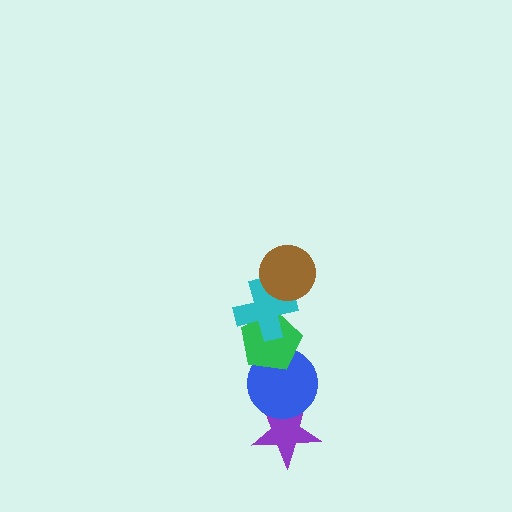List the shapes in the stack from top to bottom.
From top to bottom: the brown circle, the cyan cross, the green pentagon, the blue circle, the purple star.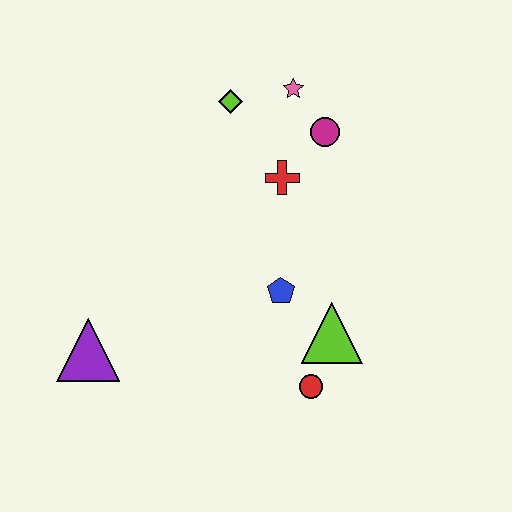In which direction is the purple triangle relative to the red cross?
The purple triangle is to the left of the red cross.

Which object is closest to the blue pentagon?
The lime triangle is closest to the blue pentagon.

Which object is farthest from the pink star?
The purple triangle is farthest from the pink star.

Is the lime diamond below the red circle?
No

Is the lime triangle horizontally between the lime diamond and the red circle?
No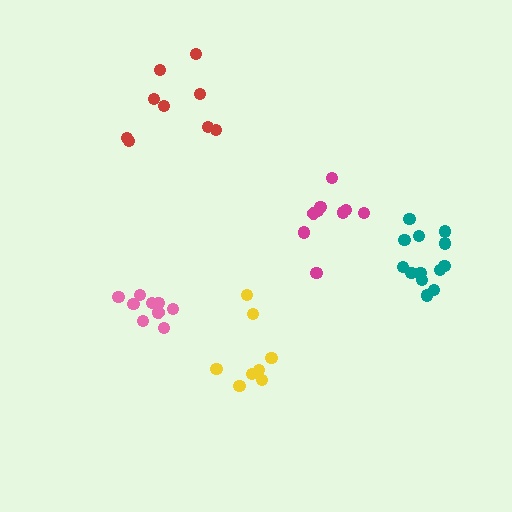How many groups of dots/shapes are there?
There are 5 groups.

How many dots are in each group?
Group 1: 8 dots, Group 2: 9 dots, Group 3: 9 dots, Group 4: 13 dots, Group 5: 10 dots (49 total).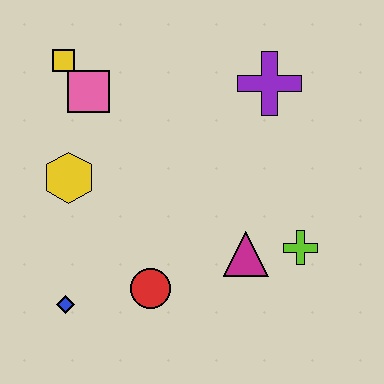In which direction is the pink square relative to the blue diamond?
The pink square is above the blue diamond.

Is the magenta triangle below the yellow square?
Yes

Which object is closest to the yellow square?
The pink square is closest to the yellow square.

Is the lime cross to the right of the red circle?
Yes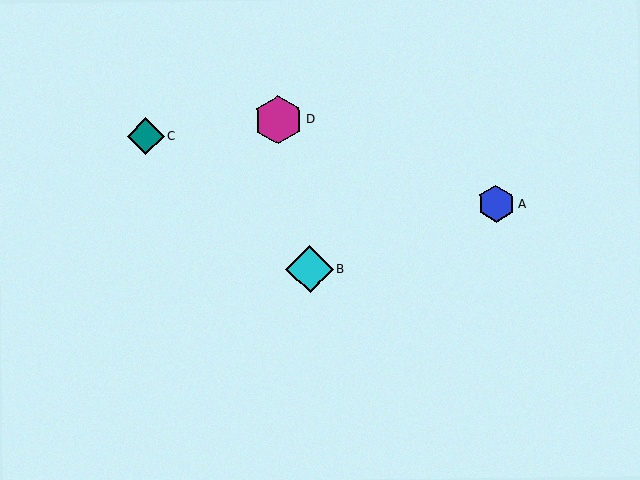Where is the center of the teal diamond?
The center of the teal diamond is at (145, 136).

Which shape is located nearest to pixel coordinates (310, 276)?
The cyan diamond (labeled B) at (310, 269) is nearest to that location.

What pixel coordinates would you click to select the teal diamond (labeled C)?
Click at (145, 136) to select the teal diamond C.